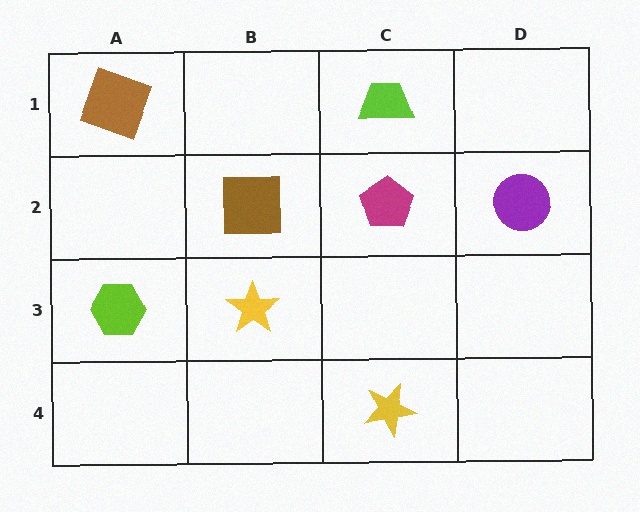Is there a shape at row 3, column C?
No, that cell is empty.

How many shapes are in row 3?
2 shapes.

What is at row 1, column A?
A brown square.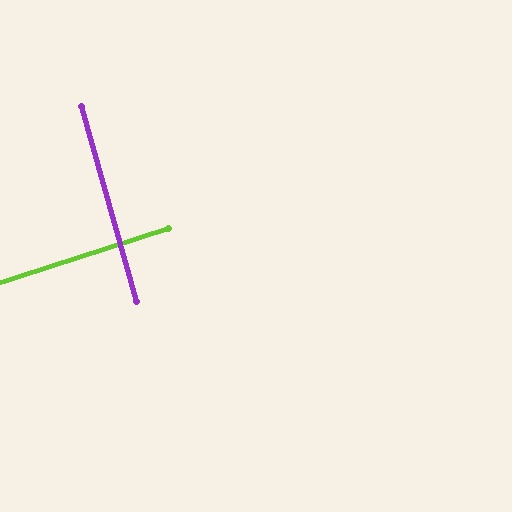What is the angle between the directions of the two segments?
Approximately 88 degrees.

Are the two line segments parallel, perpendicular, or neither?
Perpendicular — they meet at approximately 88°.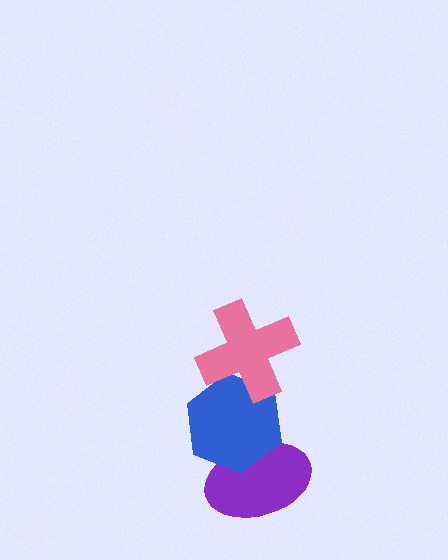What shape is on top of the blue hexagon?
The pink cross is on top of the blue hexagon.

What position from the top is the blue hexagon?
The blue hexagon is 2nd from the top.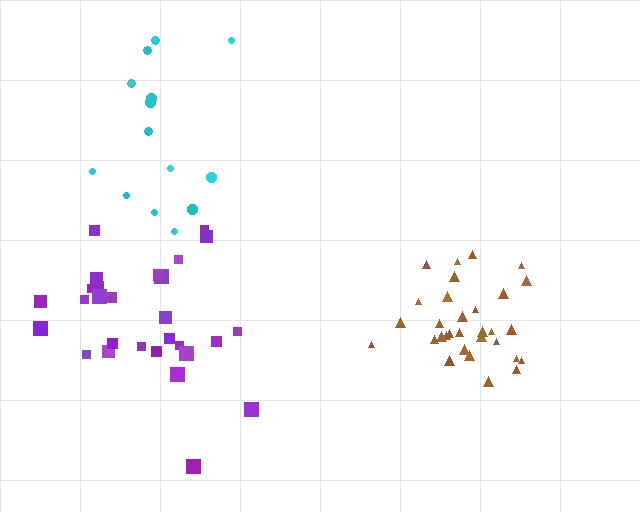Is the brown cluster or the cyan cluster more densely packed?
Brown.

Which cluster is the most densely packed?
Brown.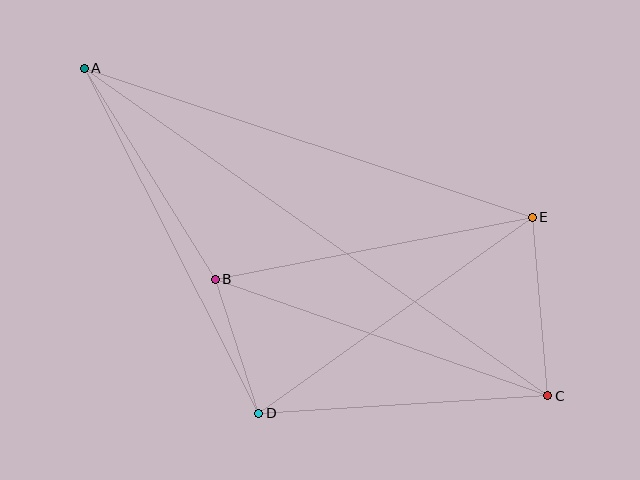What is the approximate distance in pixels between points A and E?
The distance between A and E is approximately 472 pixels.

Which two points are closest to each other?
Points B and D are closest to each other.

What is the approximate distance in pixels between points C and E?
The distance between C and E is approximately 179 pixels.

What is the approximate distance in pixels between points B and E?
The distance between B and E is approximately 323 pixels.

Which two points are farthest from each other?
Points A and C are farthest from each other.